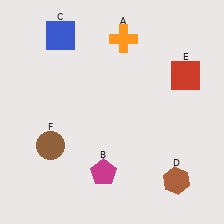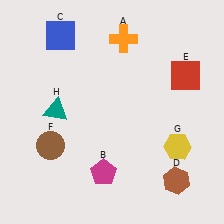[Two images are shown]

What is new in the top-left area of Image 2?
A teal triangle (H) was added in the top-left area of Image 2.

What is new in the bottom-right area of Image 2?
A yellow hexagon (G) was added in the bottom-right area of Image 2.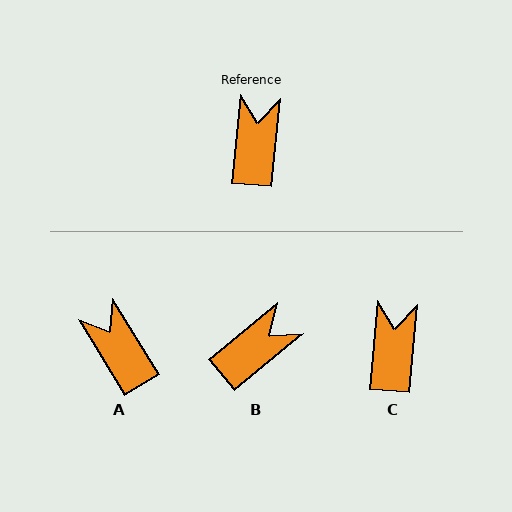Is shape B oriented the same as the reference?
No, it is off by about 45 degrees.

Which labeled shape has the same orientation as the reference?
C.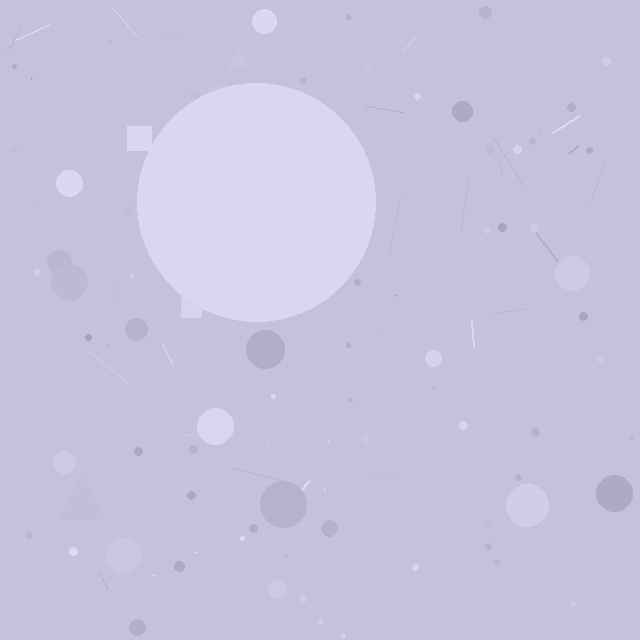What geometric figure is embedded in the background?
A circle is embedded in the background.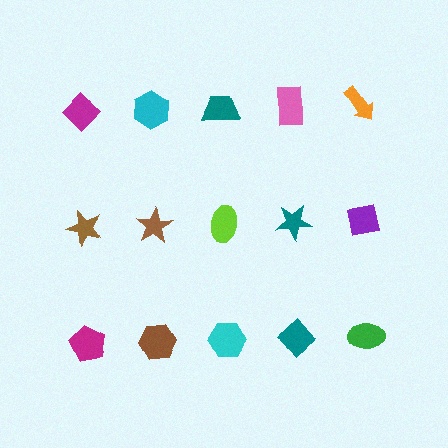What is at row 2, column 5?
A purple square.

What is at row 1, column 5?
An orange arrow.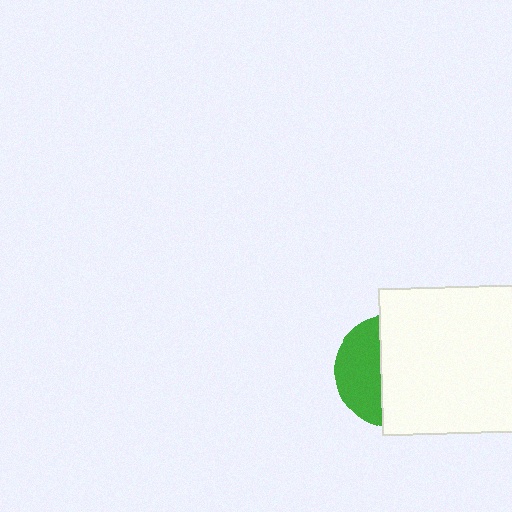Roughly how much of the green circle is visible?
A small part of it is visible (roughly 39%).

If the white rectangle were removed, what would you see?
You would see the complete green circle.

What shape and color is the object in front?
The object in front is a white rectangle.